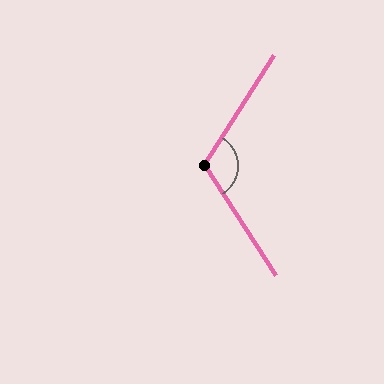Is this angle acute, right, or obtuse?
It is obtuse.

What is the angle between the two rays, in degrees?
Approximately 114 degrees.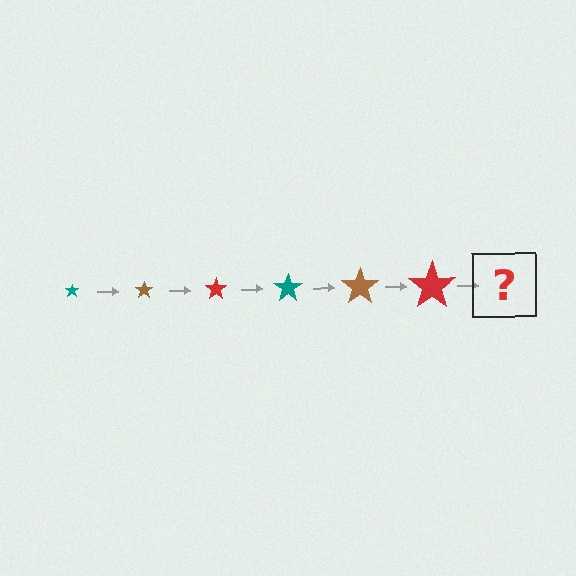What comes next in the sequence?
The next element should be a teal star, larger than the previous one.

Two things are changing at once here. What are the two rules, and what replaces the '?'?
The two rules are that the star grows larger each step and the color cycles through teal, brown, and red. The '?' should be a teal star, larger than the previous one.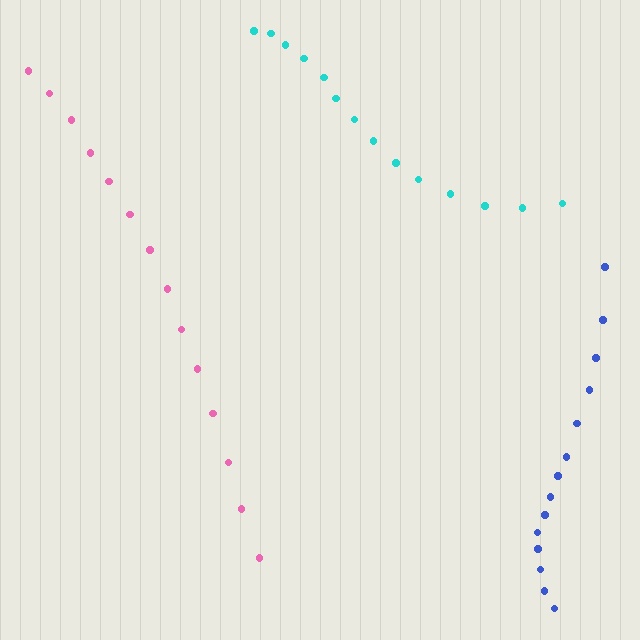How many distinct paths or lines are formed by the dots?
There are 3 distinct paths.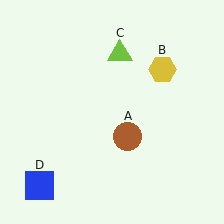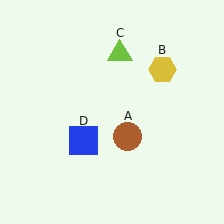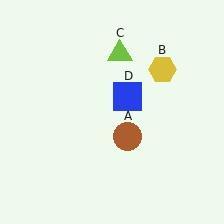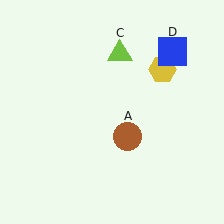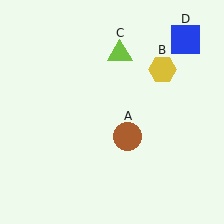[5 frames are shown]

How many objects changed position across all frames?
1 object changed position: blue square (object D).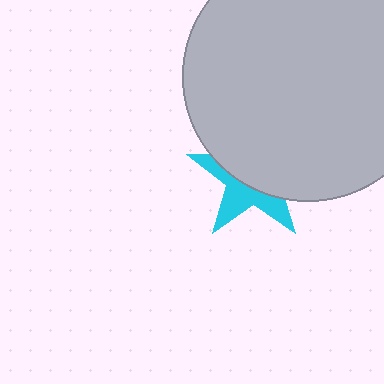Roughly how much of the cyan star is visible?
A small part of it is visible (roughly 41%).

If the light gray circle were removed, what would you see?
You would see the complete cyan star.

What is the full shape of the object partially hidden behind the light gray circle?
The partially hidden object is a cyan star.